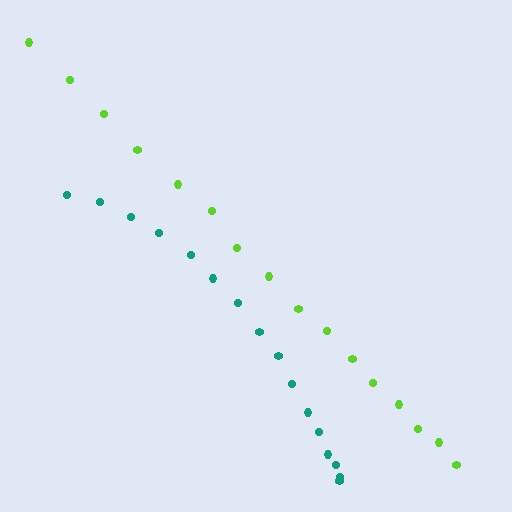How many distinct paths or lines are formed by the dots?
There are 2 distinct paths.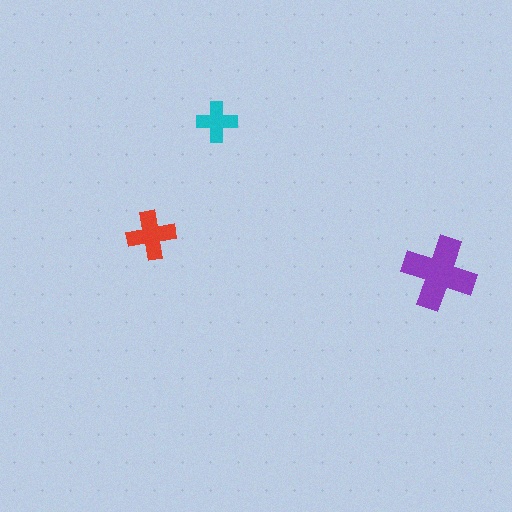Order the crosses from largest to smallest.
the purple one, the red one, the cyan one.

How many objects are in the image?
There are 3 objects in the image.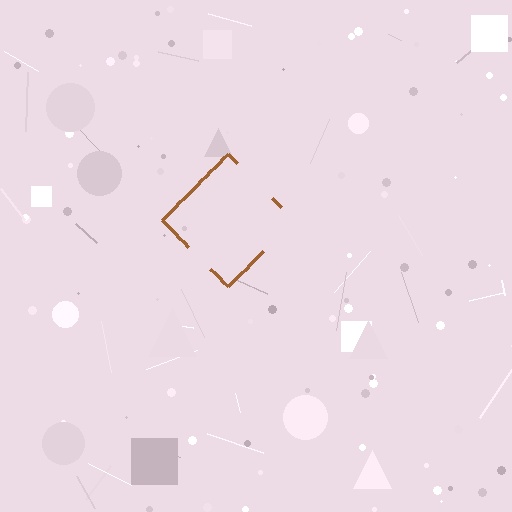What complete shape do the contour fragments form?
The contour fragments form a diamond.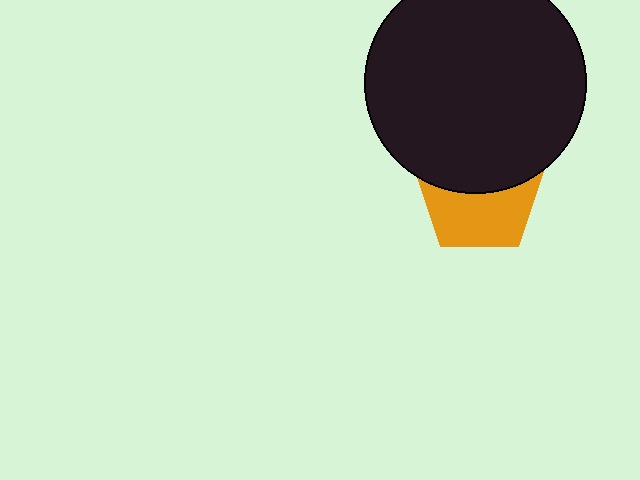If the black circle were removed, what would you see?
You would see the complete orange pentagon.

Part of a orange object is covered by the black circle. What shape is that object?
It is a pentagon.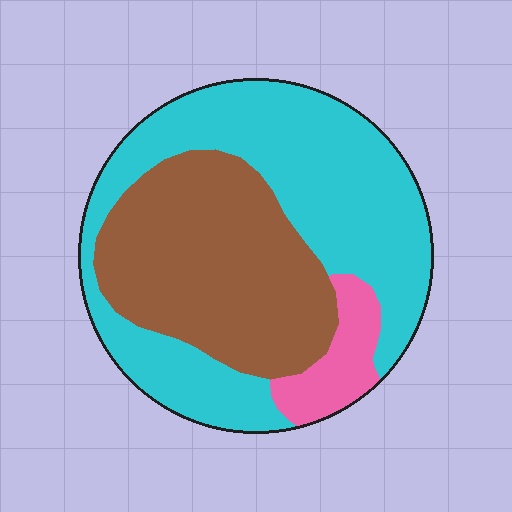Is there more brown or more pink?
Brown.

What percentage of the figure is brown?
Brown takes up about three eighths (3/8) of the figure.